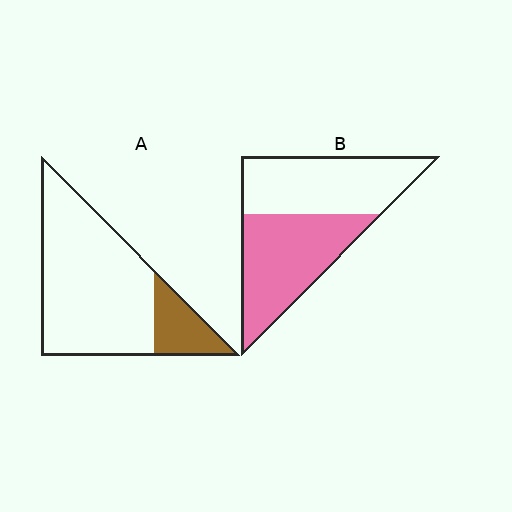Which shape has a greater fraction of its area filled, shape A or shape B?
Shape B.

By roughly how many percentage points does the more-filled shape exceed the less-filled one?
By roughly 30 percentage points (B over A).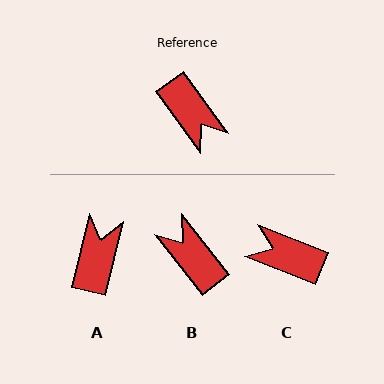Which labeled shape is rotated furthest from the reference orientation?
B, about 178 degrees away.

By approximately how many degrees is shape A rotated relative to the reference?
Approximately 131 degrees counter-clockwise.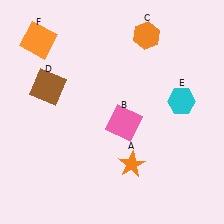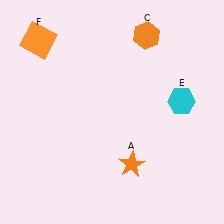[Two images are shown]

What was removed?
The pink square (B), the brown square (D) were removed in Image 2.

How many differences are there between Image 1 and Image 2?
There are 2 differences between the two images.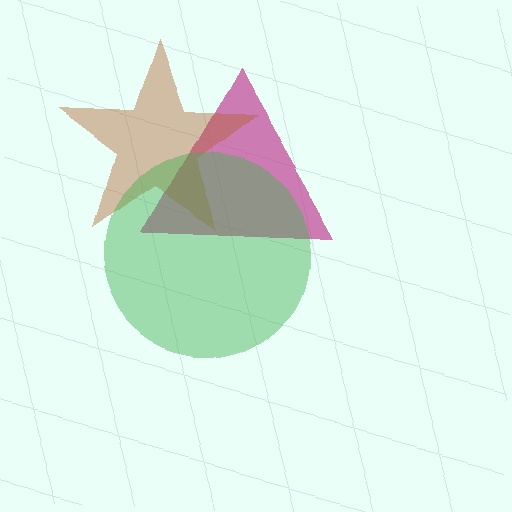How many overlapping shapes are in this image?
There are 3 overlapping shapes in the image.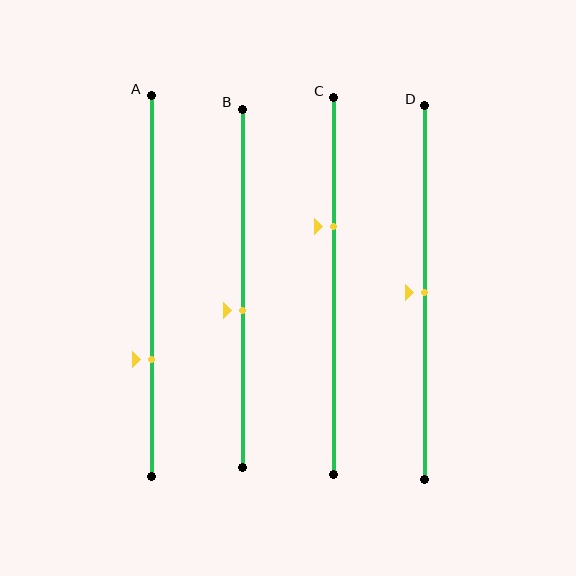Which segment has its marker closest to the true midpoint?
Segment D has its marker closest to the true midpoint.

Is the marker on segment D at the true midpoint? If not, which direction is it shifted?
Yes, the marker on segment D is at the true midpoint.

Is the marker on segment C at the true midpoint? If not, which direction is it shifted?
No, the marker on segment C is shifted upward by about 16% of the segment length.